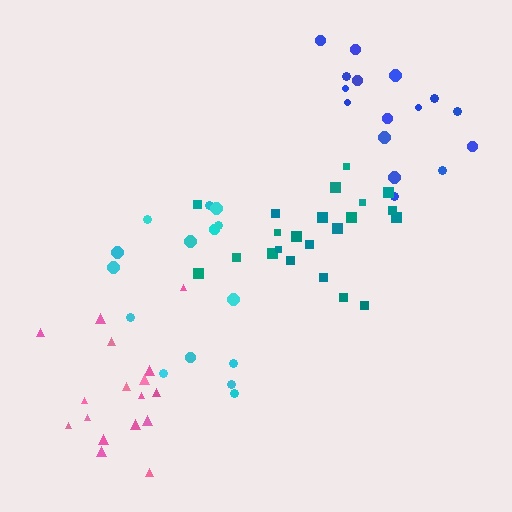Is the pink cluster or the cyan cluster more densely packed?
Pink.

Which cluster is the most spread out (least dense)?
Cyan.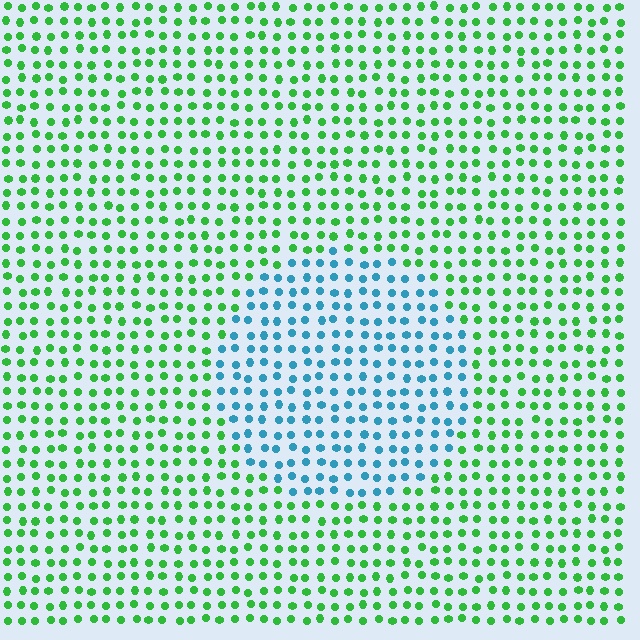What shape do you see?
I see a circle.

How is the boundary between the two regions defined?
The boundary is defined purely by a slight shift in hue (about 69 degrees). Spacing, size, and orientation are identical on both sides.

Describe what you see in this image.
The image is filled with small green elements in a uniform arrangement. A circle-shaped region is visible where the elements are tinted to a slightly different hue, forming a subtle color boundary.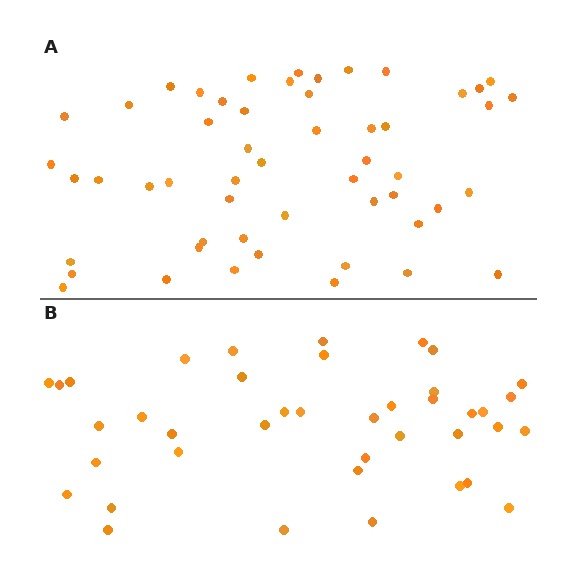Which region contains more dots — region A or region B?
Region A (the top region) has more dots.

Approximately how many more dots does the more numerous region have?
Region A has approximately 15 more dots than region B.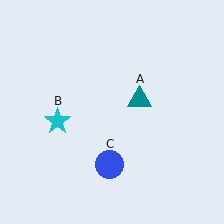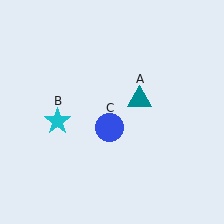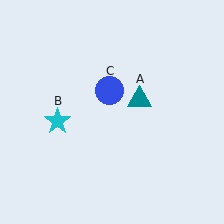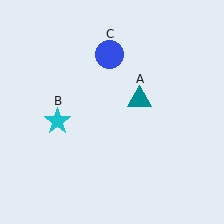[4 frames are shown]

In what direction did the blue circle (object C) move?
The blue circle (object C) moved up.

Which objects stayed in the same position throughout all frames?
Teal triangle (object A) and cyan star (object B) remained stationary.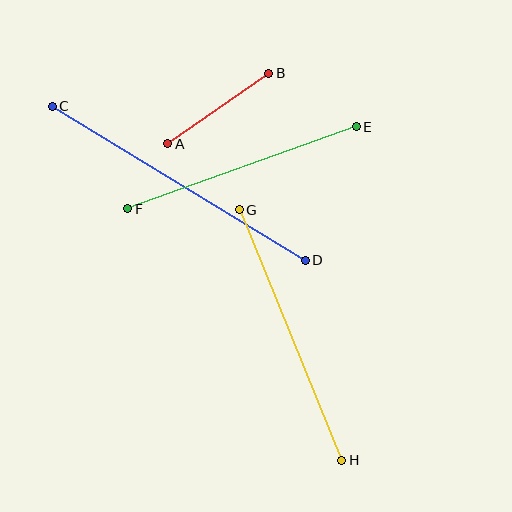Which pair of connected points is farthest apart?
Points C and D are farthest apart.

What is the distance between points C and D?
The distance is approximately 296 pixels.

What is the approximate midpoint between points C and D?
The midpoint is at approximately (179, 183) pixels.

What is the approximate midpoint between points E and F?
The midpoint is at approximately (242, 168) pixels.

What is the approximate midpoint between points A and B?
The midpoint is at approximately (218, 109) pixels.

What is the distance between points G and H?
The distance is approximately 271 pixels.